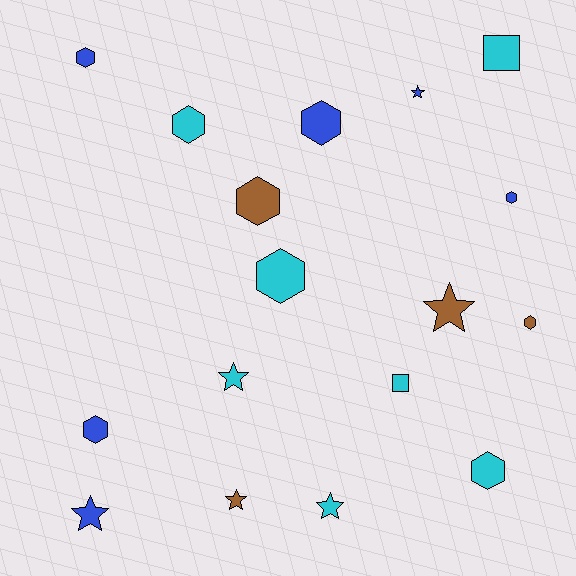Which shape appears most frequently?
Hexagon, with 9 objects.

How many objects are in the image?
There are 17 objects.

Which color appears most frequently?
Cyan, with 7 objects.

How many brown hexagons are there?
There are 2 brown hexagons.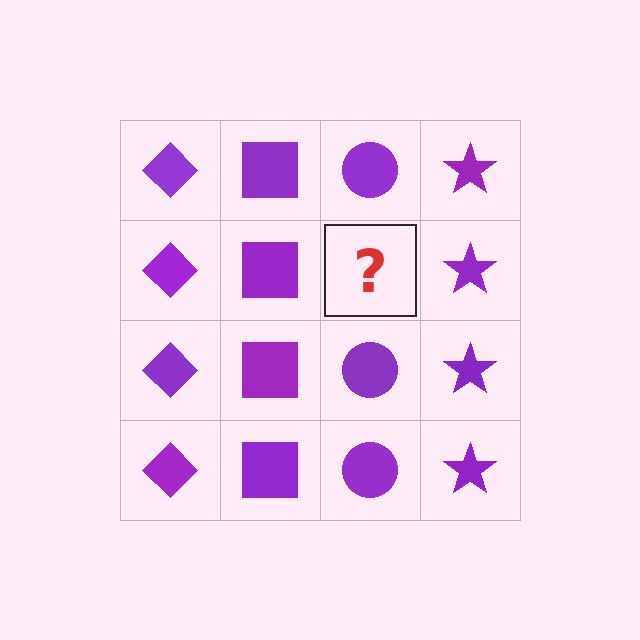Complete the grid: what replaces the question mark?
The question mark should be replaced with a purple circle.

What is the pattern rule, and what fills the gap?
The rule is that each column has a consistent shape. The gap should be filled with a purple circle.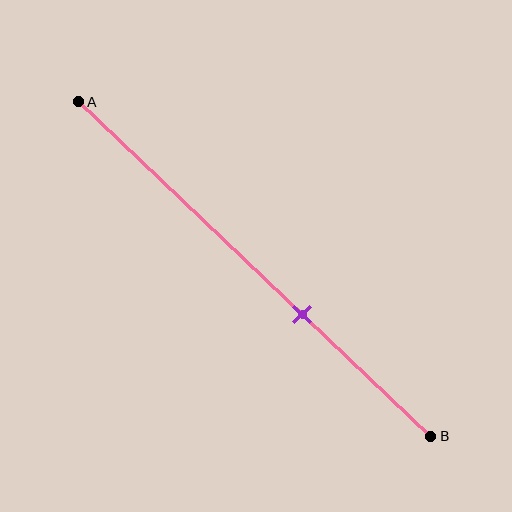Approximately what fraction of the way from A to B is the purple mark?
The purple mark is approximately 65% of the way from A to B.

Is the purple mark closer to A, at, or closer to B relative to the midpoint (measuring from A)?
The purple mark is closer to point B than the midpoint of segment AB.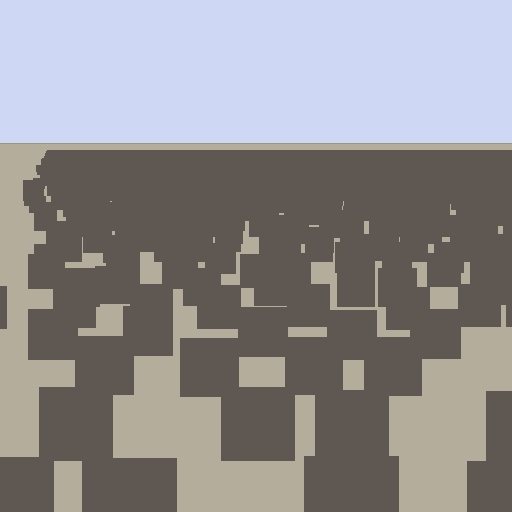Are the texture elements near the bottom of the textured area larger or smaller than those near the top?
Larger. Near the bottom, elements are closer to the viewer and appear at a bigger on-screen size.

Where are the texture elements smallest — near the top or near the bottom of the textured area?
Near the top.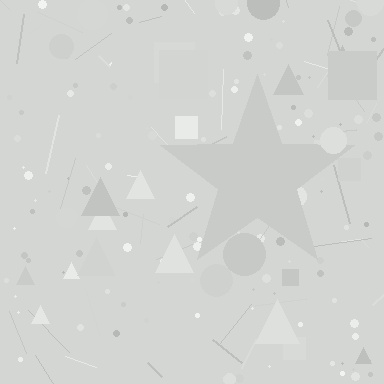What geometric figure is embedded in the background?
A star is embedded in the background.